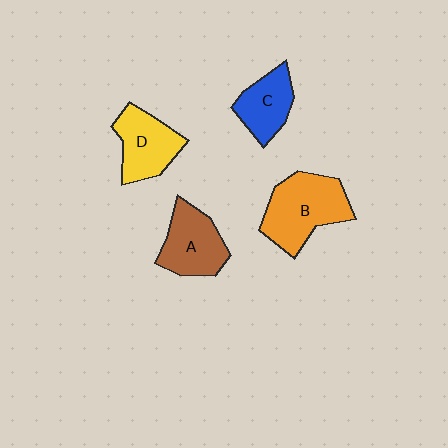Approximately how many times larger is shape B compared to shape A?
Approximately 1.3 times.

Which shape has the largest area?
Shape B (orange).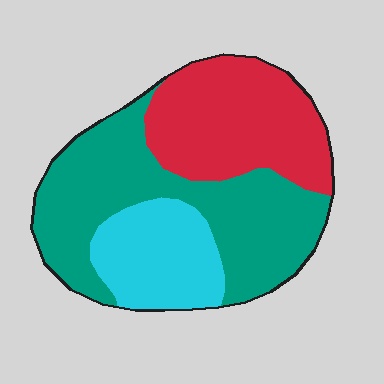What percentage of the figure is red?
Red takes up about one third (1/3) of the figure.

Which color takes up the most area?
Teal, at roughly 45%.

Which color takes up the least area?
Cyan, at roughly 20%.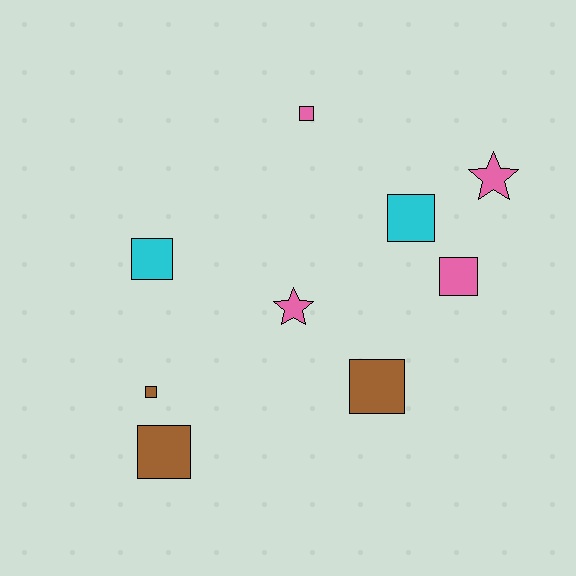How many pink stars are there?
There are 2 pink stars.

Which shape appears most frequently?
Square, with 7 objects.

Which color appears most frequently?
Pink, with 4 objects.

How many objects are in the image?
There are 9 objects.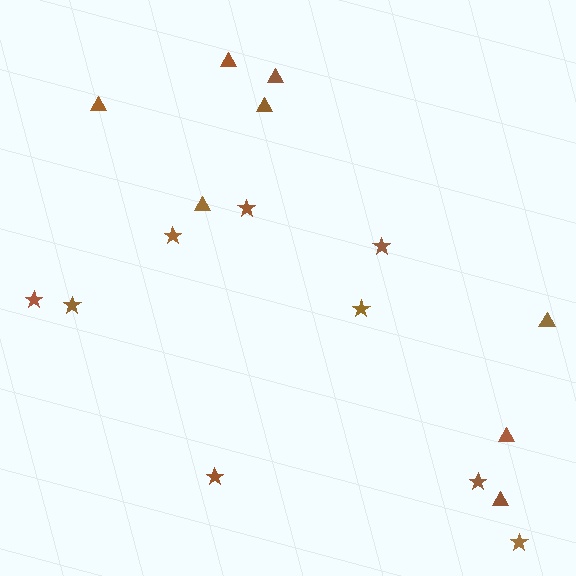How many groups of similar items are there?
There are 2 groups: one group of stars (9) and one group of triangles (8).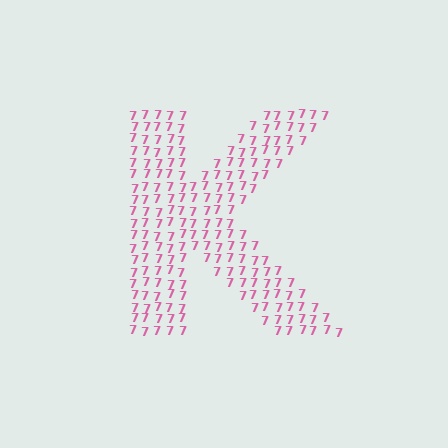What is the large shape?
The large shape is the letter K.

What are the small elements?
The small elements are digit 7's.